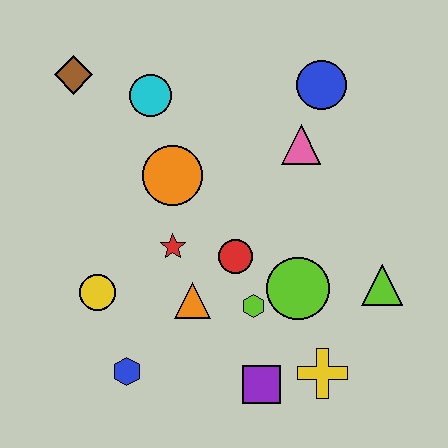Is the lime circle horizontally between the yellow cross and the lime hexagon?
Yes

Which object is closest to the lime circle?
The lime hexagon is closest to the lime circle.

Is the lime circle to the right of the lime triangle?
No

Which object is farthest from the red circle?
The brown diamond is farthest from the red circle.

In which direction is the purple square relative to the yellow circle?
The purple square is to the right of the yellow circle.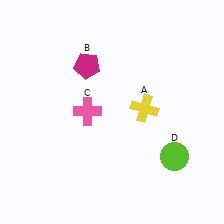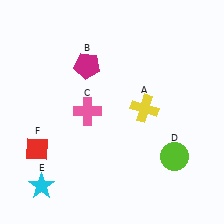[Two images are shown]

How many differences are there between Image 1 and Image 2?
There are 2 differences between the two images.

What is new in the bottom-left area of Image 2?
A red diamond (F) was added in the bottom-left area of Image 2.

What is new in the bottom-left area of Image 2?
A cyan star (E) was added in the bottom-left area of Image 2.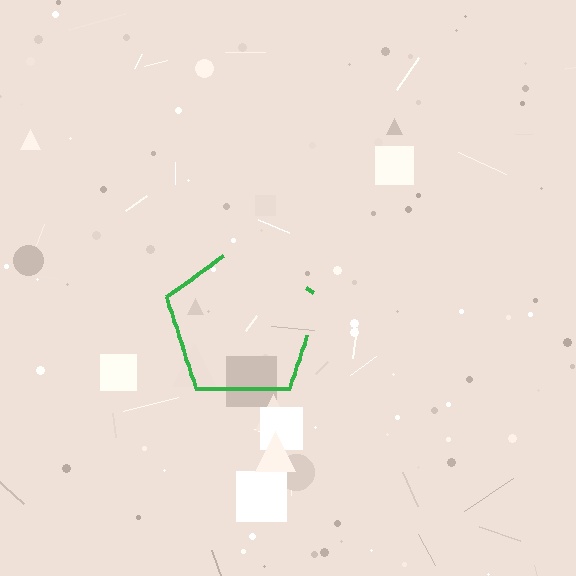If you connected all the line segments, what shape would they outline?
They would outline a pentagon.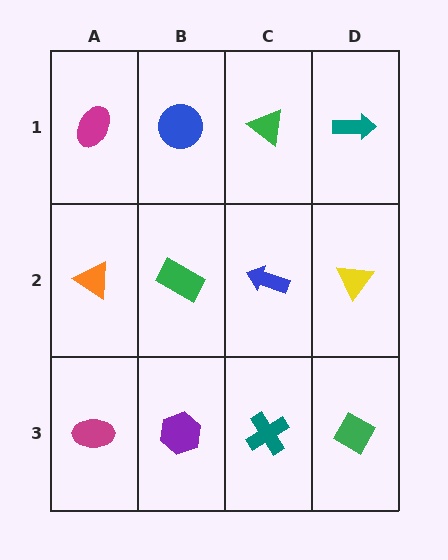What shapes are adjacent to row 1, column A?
An orange triangle (row 2, column A), a blue circle (row 1, column B).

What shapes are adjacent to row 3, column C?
A blue arrow (row 2, column C), a purple hexagon (row 3, column B), a green diamond (row 3, column D).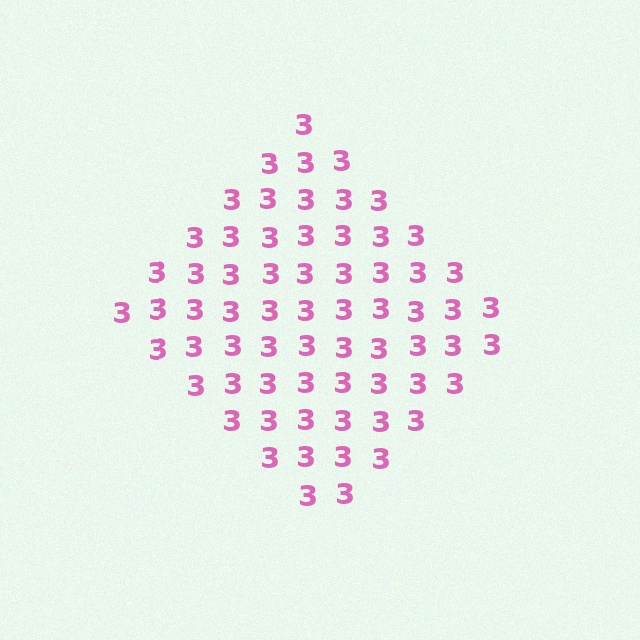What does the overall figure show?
The overall figure shows a diamond.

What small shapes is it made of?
It is made of small digit 3's.